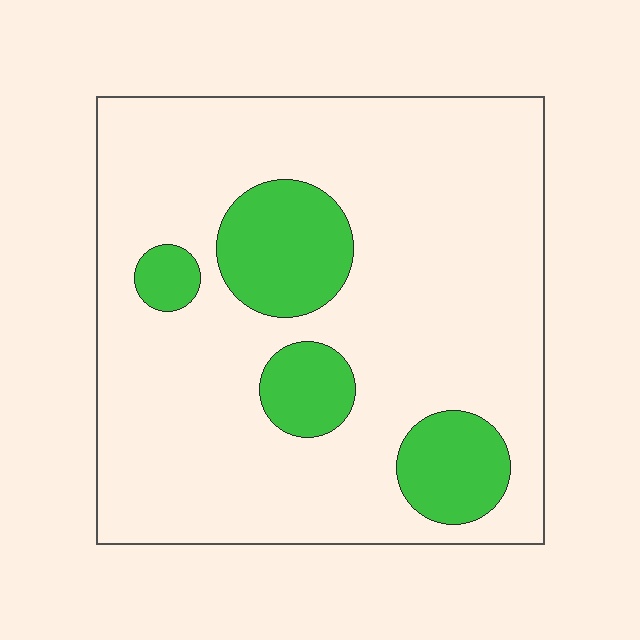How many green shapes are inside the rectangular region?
4.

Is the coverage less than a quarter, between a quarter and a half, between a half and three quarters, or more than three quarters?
Less than a quarter.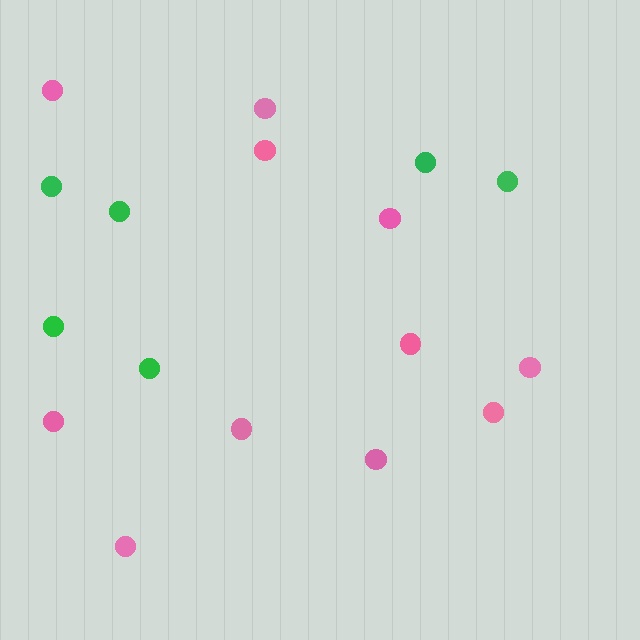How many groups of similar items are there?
There are 2 groups: one group of green circles (6) and one group of pink circles (11).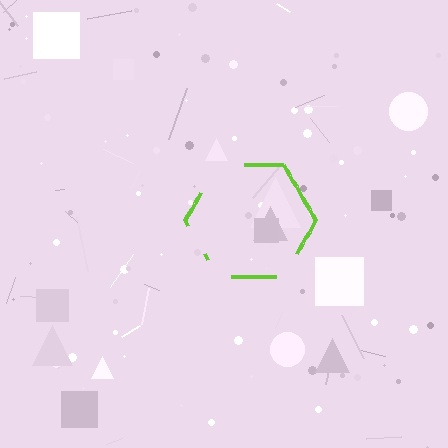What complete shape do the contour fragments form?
The contour fragments form a hexagon.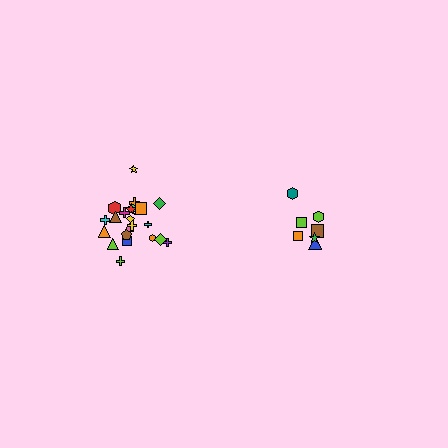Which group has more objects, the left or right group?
The left group.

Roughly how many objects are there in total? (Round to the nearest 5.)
Roughly 30 objects in total.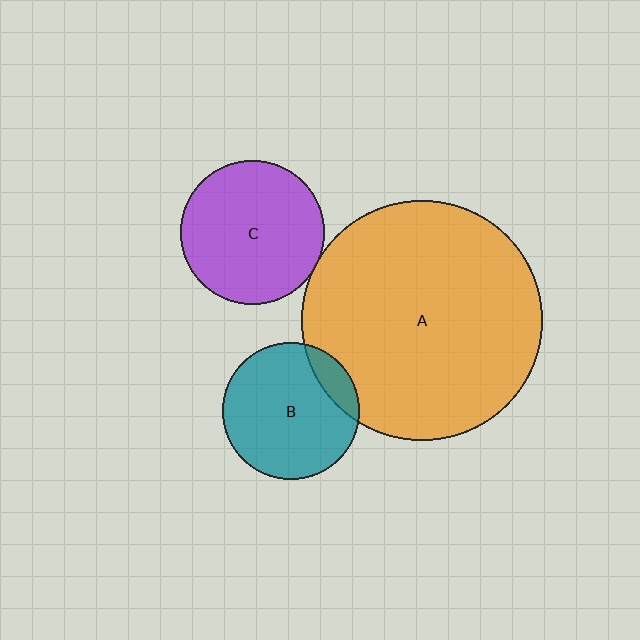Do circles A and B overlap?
Yes.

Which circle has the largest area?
Circle A (orange).